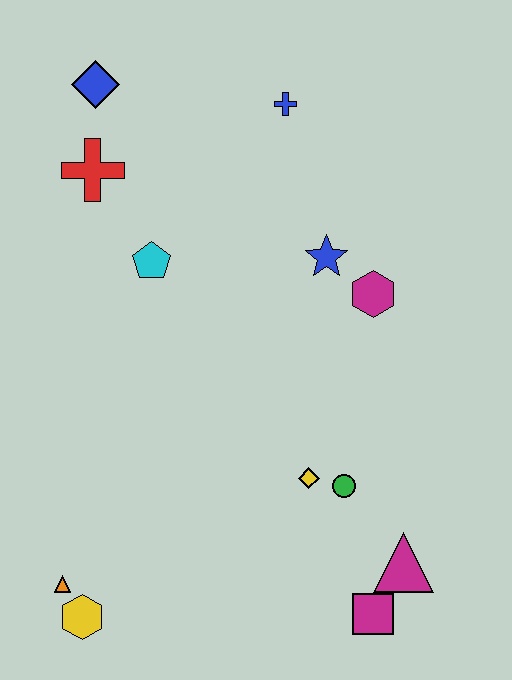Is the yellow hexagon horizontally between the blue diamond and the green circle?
No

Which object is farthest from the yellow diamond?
The blue diamond is farthest from the yellow diamond.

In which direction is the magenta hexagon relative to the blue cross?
The magenta hexagon is below the blue cross.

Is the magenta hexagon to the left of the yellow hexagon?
No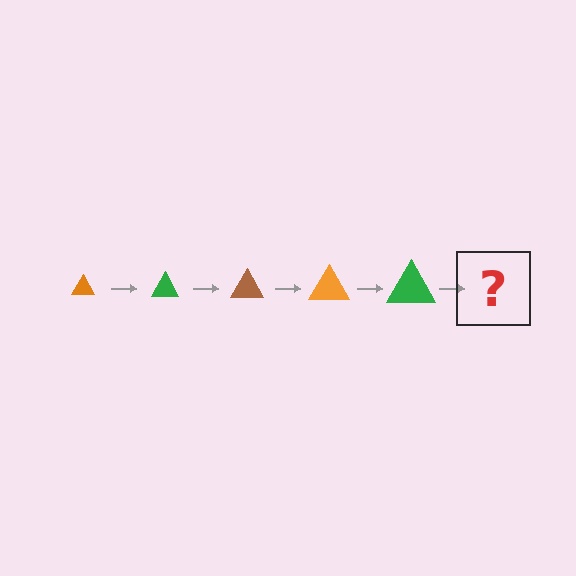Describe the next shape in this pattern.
It should be a brown triangle, larger than the previous one.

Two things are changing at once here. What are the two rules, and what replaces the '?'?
The two rules are that the triangle grows larger each step and the color cycles through orange, green, and brown. The '?' should be a brown triangle, larger than the previous one.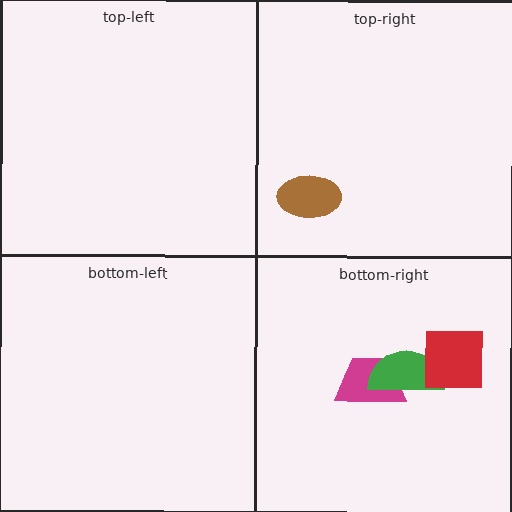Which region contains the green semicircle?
The bottom-right region.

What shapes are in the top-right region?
The brown ellipse.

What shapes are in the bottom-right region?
The magenta trapezoid, the green semicircle, the red square.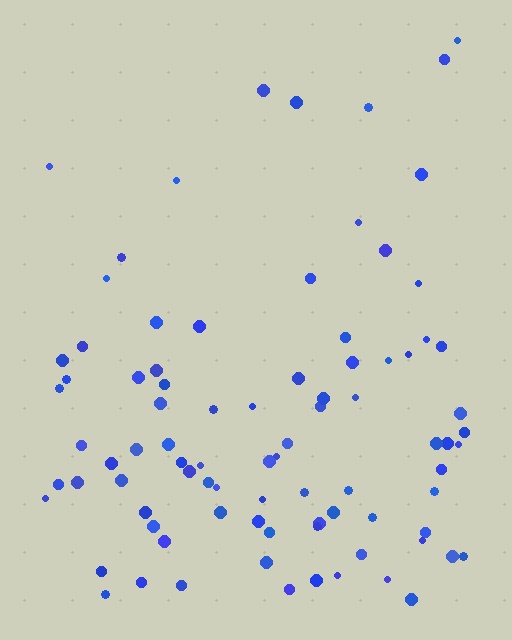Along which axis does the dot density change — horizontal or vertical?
Vertical.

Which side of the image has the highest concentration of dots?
The bottom.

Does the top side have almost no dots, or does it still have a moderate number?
Still a moderate number, just noticeably fewer than the bottom.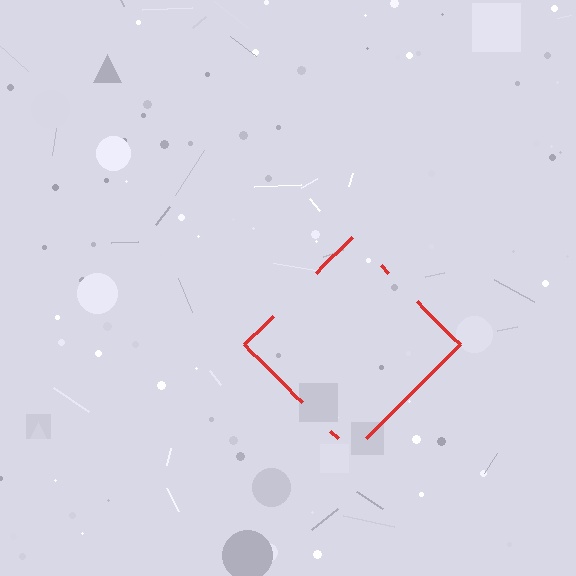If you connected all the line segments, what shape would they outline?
They would outline a diamond.